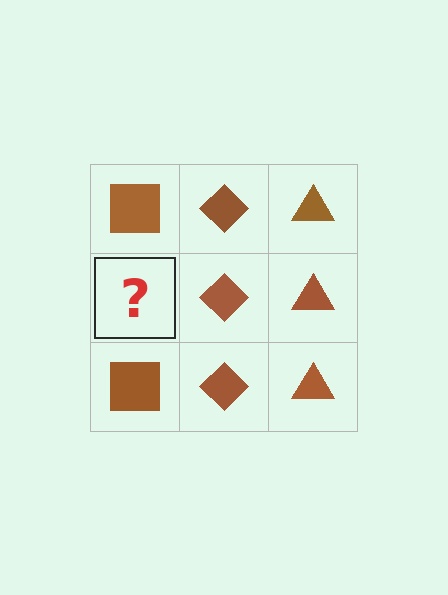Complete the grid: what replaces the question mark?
The question mark should be replaced with a brown square.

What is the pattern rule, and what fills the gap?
The rule is that each column has a consistent shape. The gap should be filled with a brown square.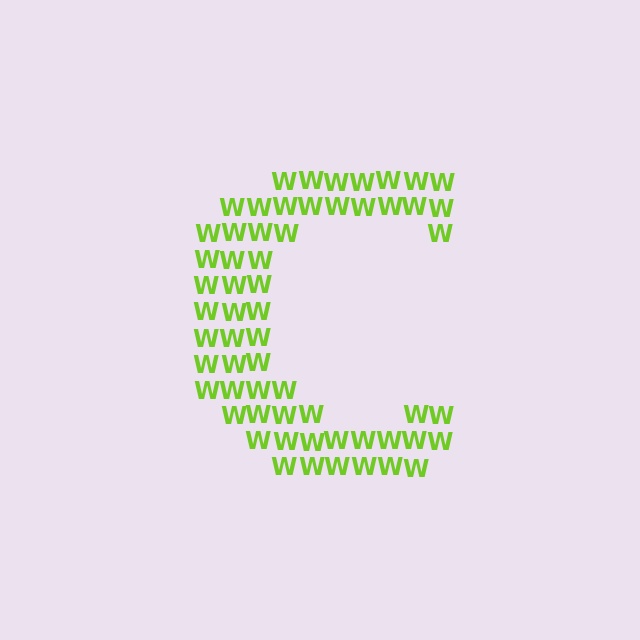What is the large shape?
The large shape is the letter C.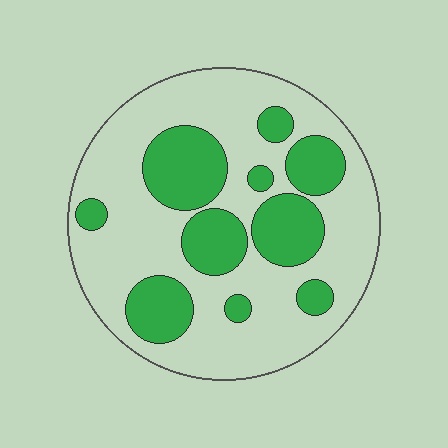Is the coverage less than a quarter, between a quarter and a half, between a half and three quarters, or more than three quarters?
Between a quarter and a half.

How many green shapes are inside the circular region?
10.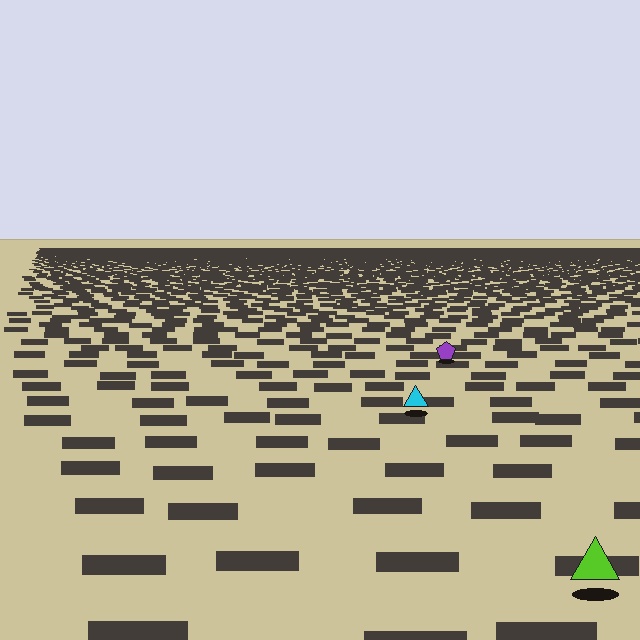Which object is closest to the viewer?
The lime triangle is closest. The texture marks near it are larger and more spread out.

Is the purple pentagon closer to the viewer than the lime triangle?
No. The lime triangle is closer — you can tell from the texture gradient: the ground texture is coarser near it.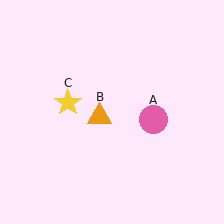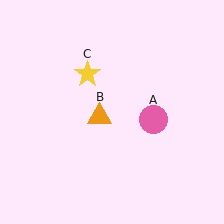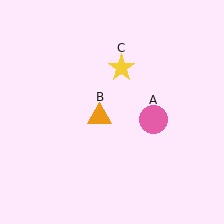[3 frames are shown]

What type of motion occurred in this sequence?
The yellow star (object C) rotated clockwise around the center of the scene.